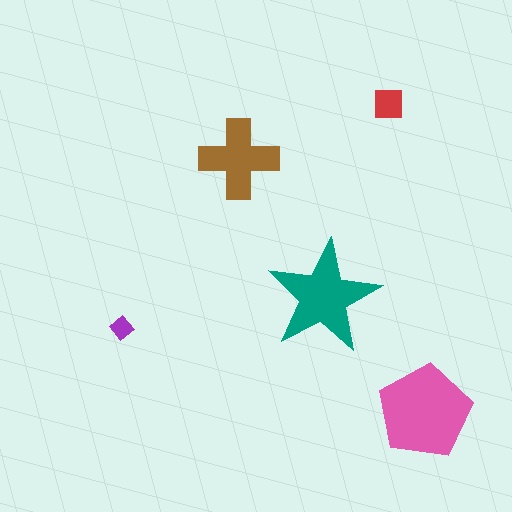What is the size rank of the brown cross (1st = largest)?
3rd.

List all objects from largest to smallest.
The pink pentagon, the teal star, the brown cross, the red square, the purple diamond.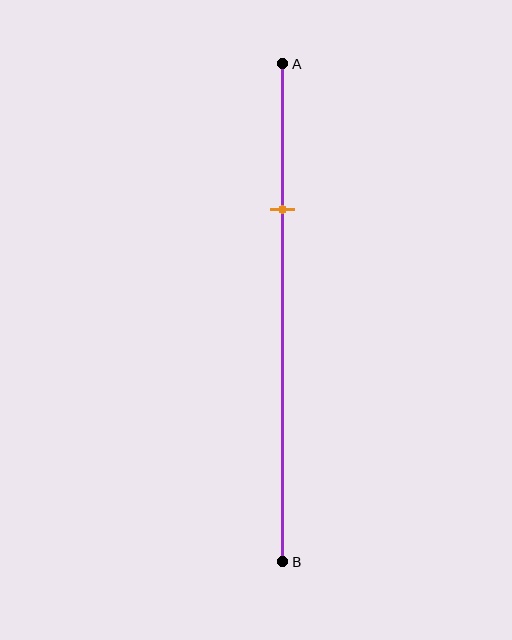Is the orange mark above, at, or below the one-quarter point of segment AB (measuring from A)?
The orange mark is below the one-quarter point of segment AB.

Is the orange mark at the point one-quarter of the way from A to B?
No, the mark is at about 30% from A, not at the 25% one-quarter point.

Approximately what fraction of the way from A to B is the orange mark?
The orange mark is approximately 30% of the way from A to B.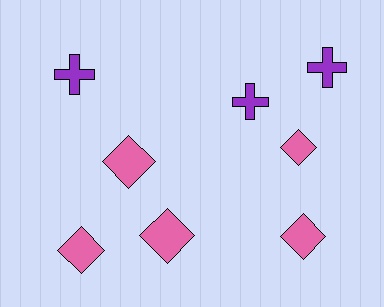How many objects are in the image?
There are 8 objects.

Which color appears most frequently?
Pink, with 5 objects.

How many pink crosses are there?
There are no pink crosses.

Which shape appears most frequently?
Diamond, with 5 objects.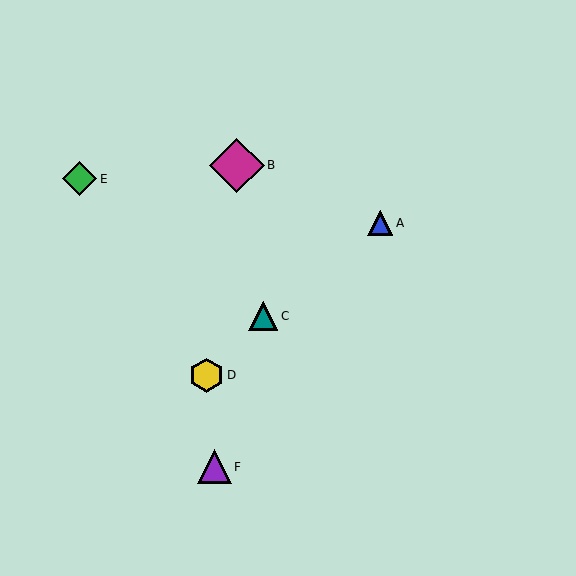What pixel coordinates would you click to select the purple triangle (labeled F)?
Click at (214, 467) to select the purple triangle F.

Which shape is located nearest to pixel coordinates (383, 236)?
The blue triangle (labeled A) at (380, 223) is nearest to that location.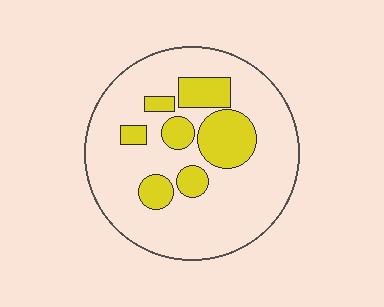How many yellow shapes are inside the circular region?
7.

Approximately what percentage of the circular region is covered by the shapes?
Approximately 25%.